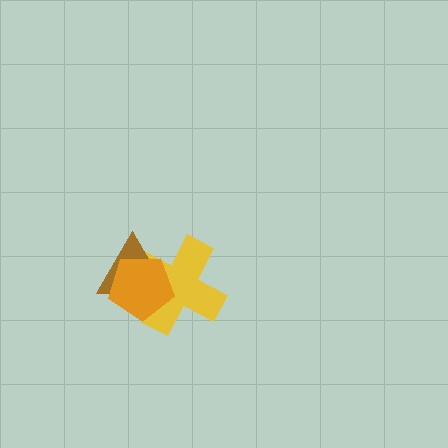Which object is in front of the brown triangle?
The orange pentagon is in front of the brown triangle.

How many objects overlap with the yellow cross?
2 objects overlap with the yellow cross.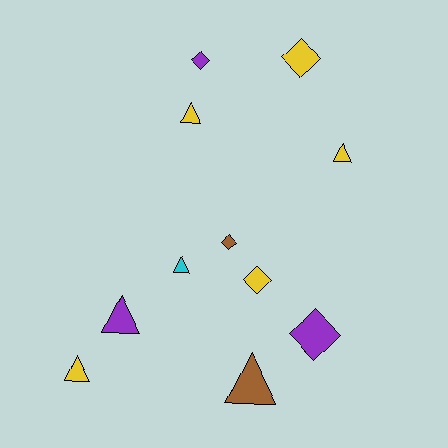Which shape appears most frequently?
Triangle, with 6 objects.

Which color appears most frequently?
Yellow, with 5 objects.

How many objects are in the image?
There are 11 objects.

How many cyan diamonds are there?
There are no cyan diamonds.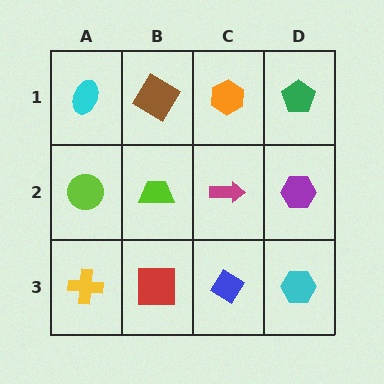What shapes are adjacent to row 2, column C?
An orange hexagon (row 1, column C), a blue diamond (row 3, column C), a lime trapezoid (row 2, column B), a purple hexagon (row 2, column D).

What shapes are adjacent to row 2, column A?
A cyan ellipse (row 1, column A), a yellow cross (row 3, column A), a lime trapezoid (row 2, column B).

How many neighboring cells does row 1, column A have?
2.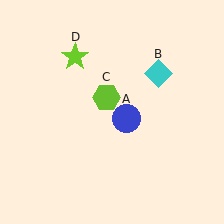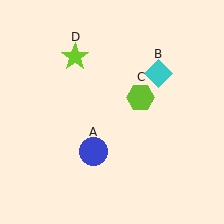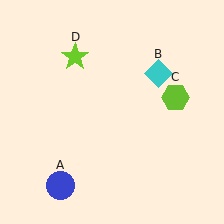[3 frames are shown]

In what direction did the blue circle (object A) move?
The blue circle (object A) moved down and to the left.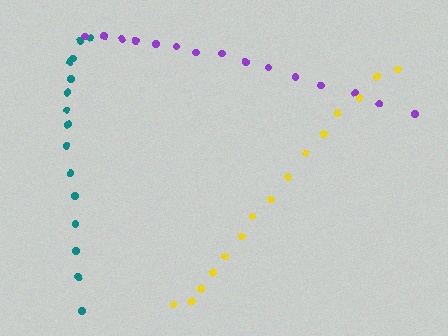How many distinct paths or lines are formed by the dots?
There are 3 distinct paths.